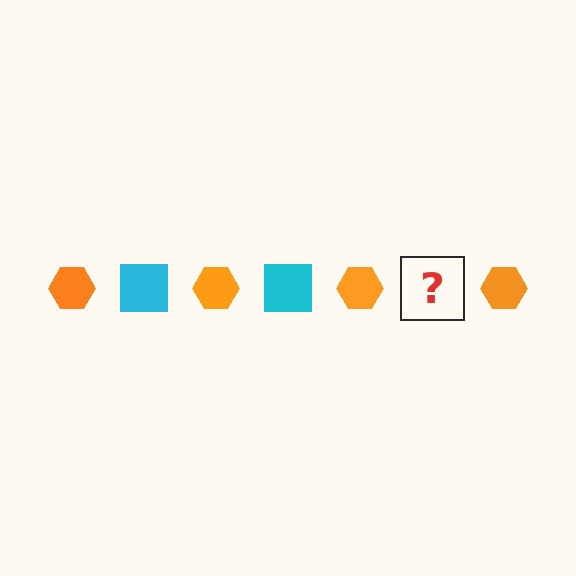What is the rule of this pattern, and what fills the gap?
The rule is that the pattern alternates between orange hexagon and cyan square. The gap should be filled with a cyan square.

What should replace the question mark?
The question mark should be replaced with a cyan square.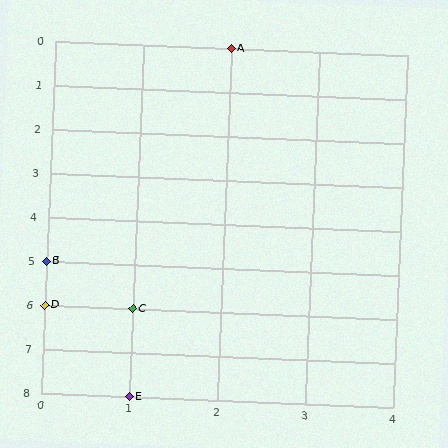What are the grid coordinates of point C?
Point C is at grid coordinates (1, 6).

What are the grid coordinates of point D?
Point D is at grid coordinates (0, 6).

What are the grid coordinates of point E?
Point E is at grid coordinates (1, 8).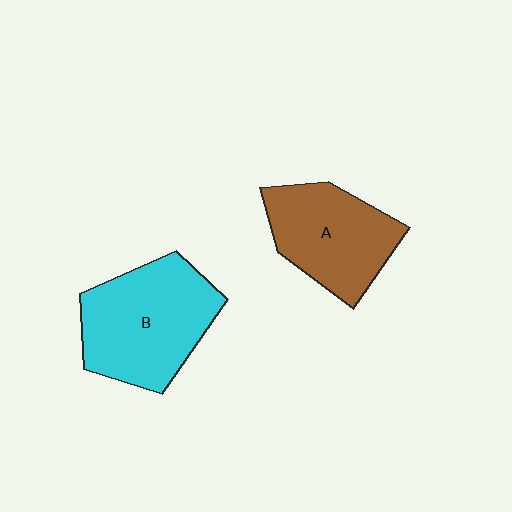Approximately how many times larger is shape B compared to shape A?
Approximately 1.2 times.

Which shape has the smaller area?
Shape A (brown).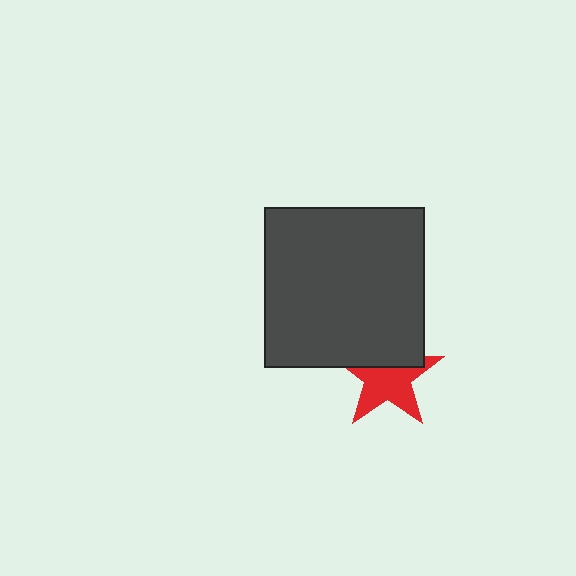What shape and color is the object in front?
The object in front is a dark gray square.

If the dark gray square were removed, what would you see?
You would see the complete red star.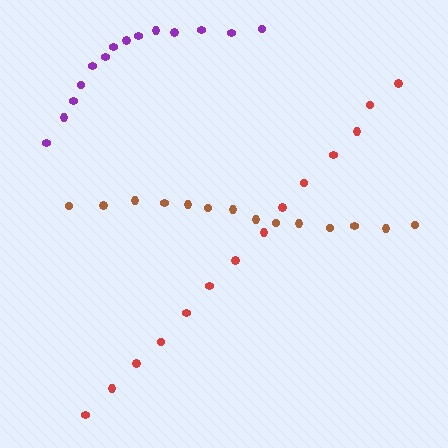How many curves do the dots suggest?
There are 3 distinct paths.